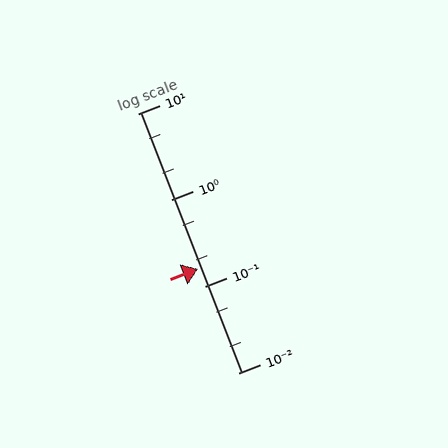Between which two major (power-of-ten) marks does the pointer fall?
The pointer is between 0.1 and 1.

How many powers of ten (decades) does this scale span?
The scale spans 3 decades, from 0.01 to 10.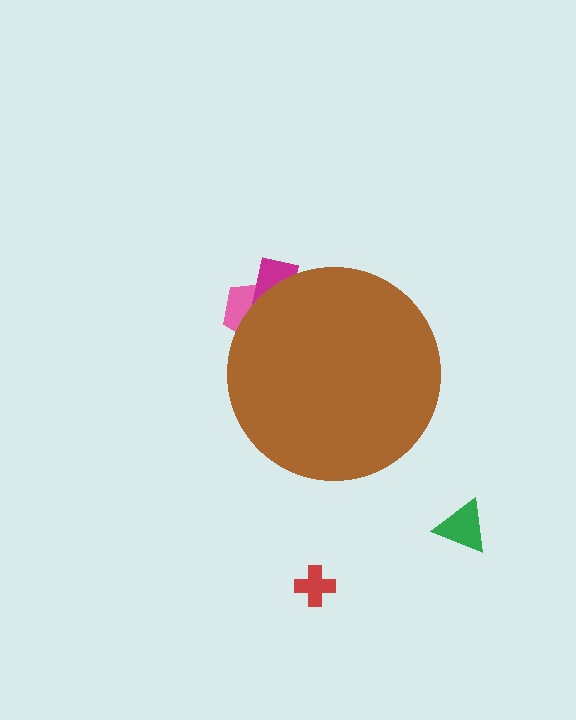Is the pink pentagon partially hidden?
Yes, the pink pentagon is partially hidden behind the brown circle.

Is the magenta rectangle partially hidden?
Yes, the magenta rectangle is partially hidden behind the brown circle.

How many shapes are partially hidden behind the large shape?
2 shapes are partially hidden.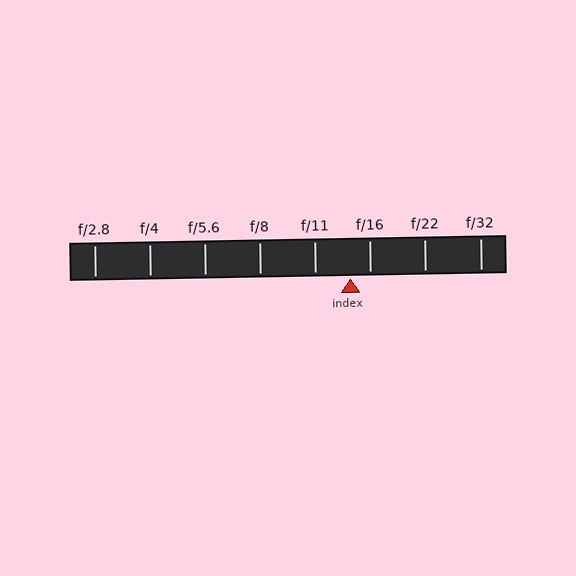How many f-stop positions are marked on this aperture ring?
There are 8 f-stop positions marked.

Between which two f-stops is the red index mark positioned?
The index mark is between f/11 and f/16.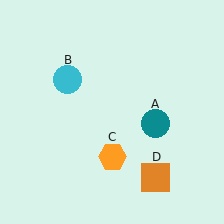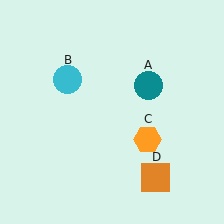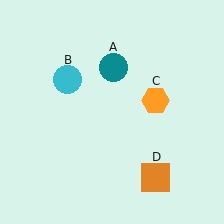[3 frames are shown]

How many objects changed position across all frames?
2 objects changed position: teal circle (object A), orange hexagon (object C).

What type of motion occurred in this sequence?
The teal circle (object A), orange hexagon (object C) rotated counterclockwise around the center of the scene.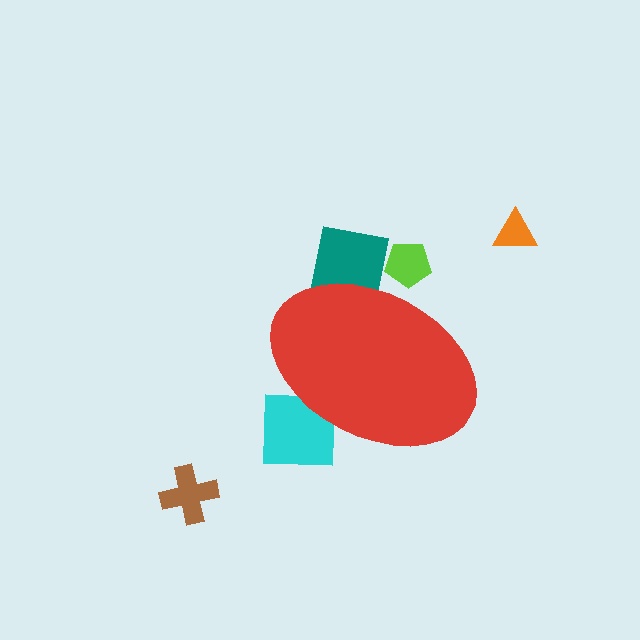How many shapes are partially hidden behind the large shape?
3 shapes are partially hidden.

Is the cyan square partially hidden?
Yes, the cyan square is partially hidden behind the red ellipse.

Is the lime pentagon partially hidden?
Yes, the lime pentagon is partially hidden behind the red ellipse.